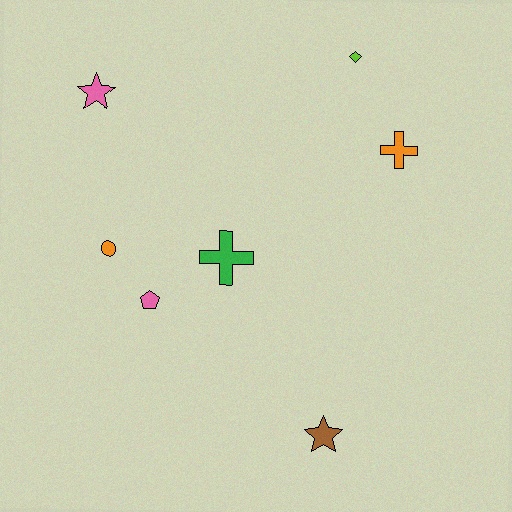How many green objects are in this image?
There is 1 green object.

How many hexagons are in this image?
There are no hexagons.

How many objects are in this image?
There are 7 objects.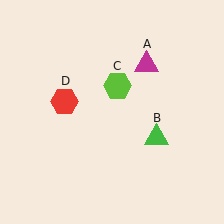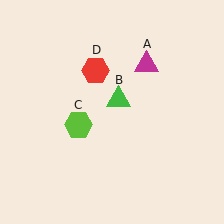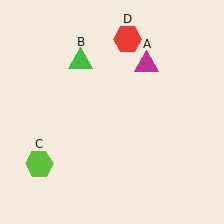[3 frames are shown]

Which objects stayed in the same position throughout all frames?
Magenta triangle (object A) remained stationary.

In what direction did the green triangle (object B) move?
The green triangle (object B) moved up and to the left.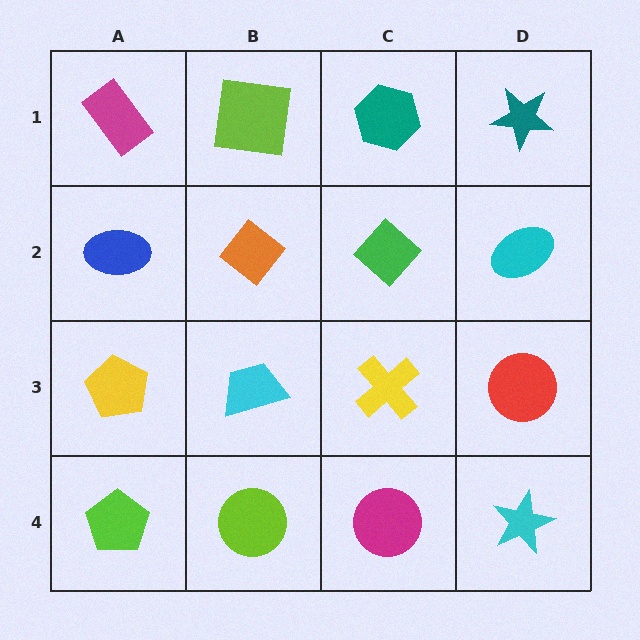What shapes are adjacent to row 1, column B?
An orange diamond (row 2, column B), a magenta rectangle (row 1, column A), a teal hexagon (row 1, column C).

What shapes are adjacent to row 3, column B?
An orange diamond (row 2, column B), a lime circle (row 4, column B), a yellow pentagon (row 3, column A), a yellow cross (row 3, column C).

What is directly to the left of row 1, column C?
A lime square.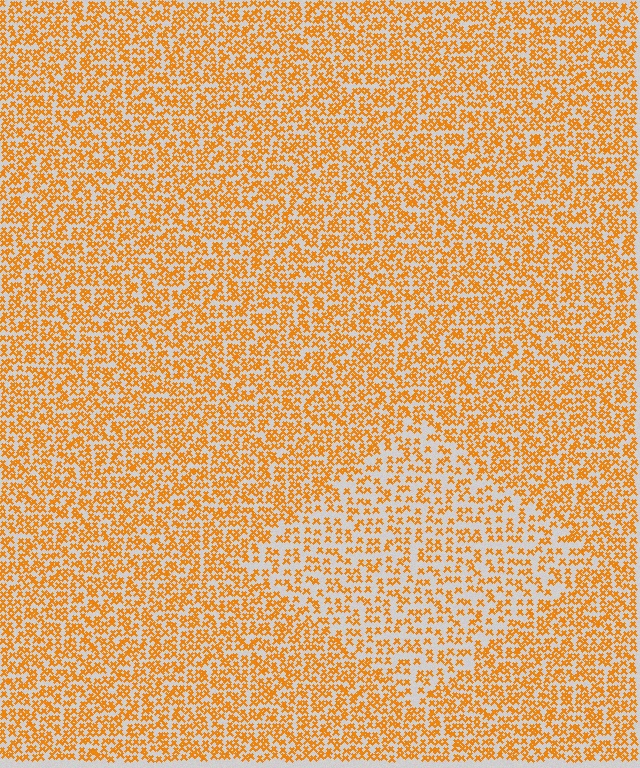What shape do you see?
I see a diamond.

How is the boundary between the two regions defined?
The boundary is defined by a change in element density (approximately 1.7x ratio). All elements are the same color, size, and shape.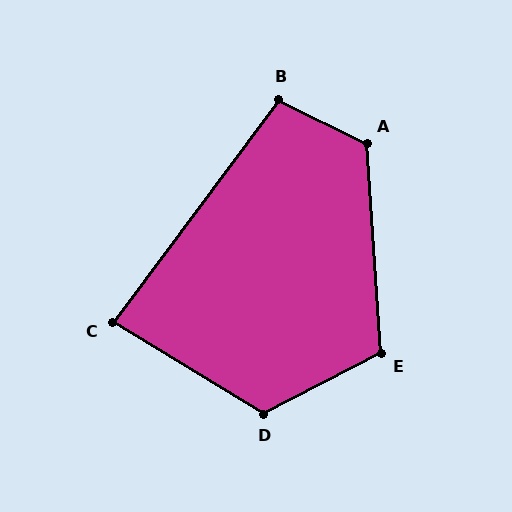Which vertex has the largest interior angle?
D, at approximately 121 degrees.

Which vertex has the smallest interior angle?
C, at approximately 85 degrees.